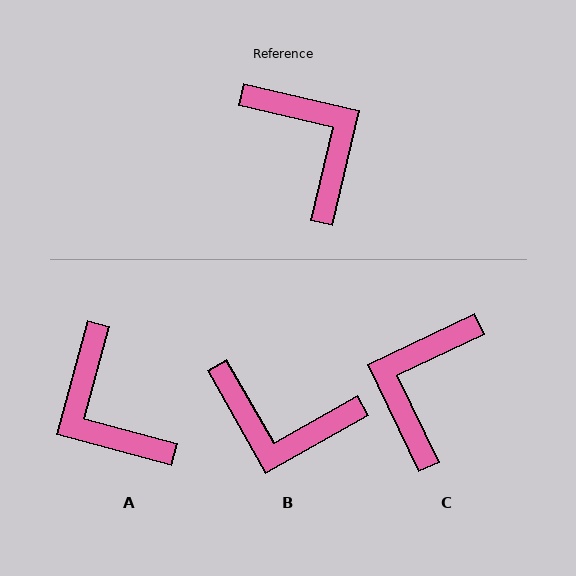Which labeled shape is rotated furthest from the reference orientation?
A, about 178 degrees away.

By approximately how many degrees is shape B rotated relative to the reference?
Approximately 137 degrees clockwise.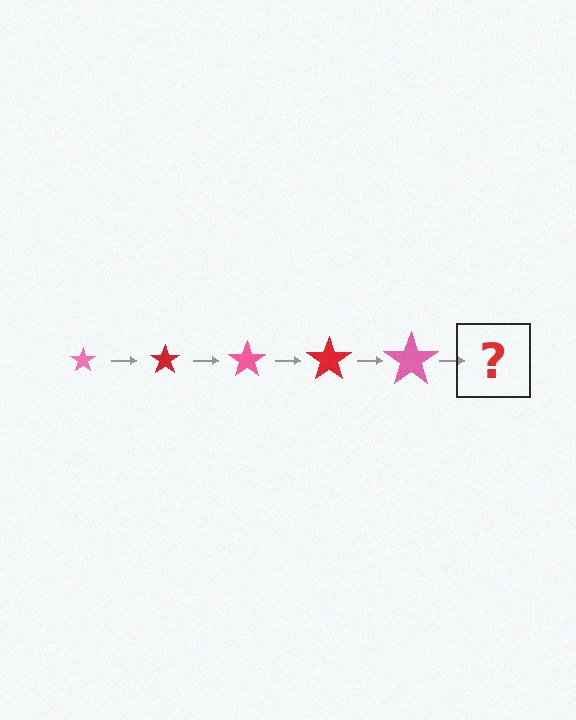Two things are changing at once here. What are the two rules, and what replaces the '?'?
The two rules are that the star grows larger each step and the color cycles through pink and red. The '?' should be a red star, larger than the previous one.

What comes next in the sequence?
The next element should be a red star, larger than the previous one.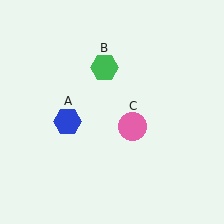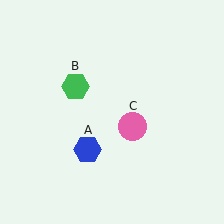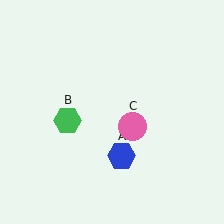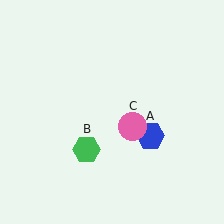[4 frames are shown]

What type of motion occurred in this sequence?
The blue hexagon (object A), green hexagon (object B) rotated counterclockwise around the center of the scene.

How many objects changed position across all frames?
2 objects changed position: blue hexagon (object A), green hexagon (object B).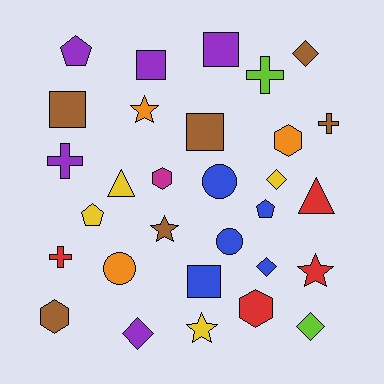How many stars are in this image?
There are 4 stars.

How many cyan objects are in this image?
There are no cyan objects.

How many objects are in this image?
There are 30 objects.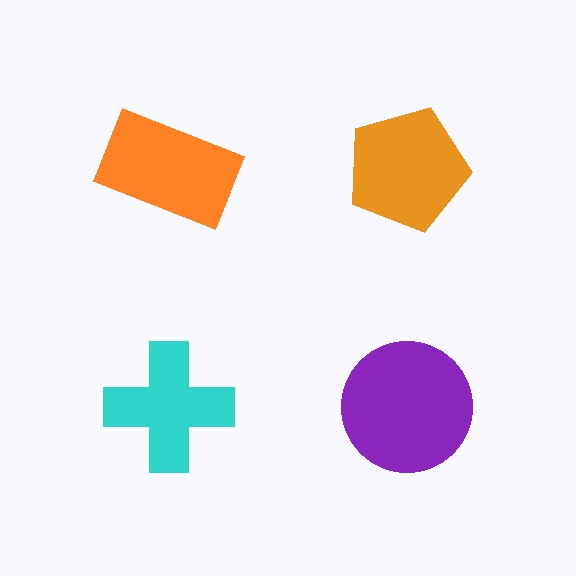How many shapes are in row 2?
2 shapes.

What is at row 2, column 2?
A purple circle.